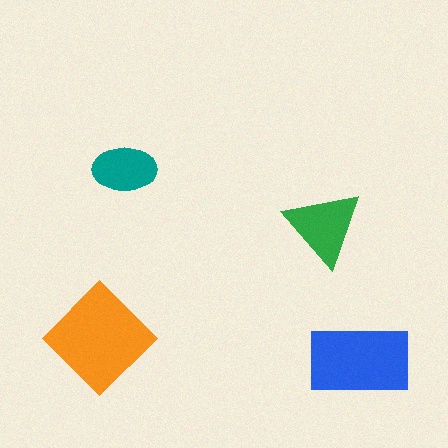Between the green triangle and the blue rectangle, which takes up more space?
The blue rectangle.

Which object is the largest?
The orange diamond.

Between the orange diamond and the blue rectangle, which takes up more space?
The orange diamond.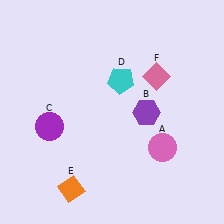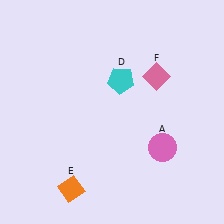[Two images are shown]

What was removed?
The purple hexagon (B), the purple circle (C) were removed in Image 2.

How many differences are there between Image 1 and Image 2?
There are 2 differences between the two images.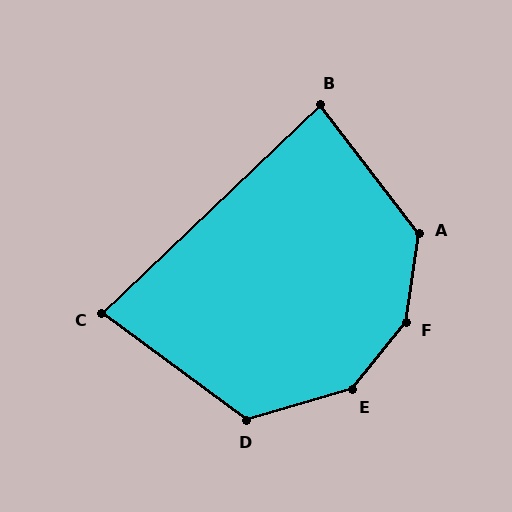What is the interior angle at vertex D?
Approximately 127 degrees (obtuse).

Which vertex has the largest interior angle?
F, at approximately 149 degrees.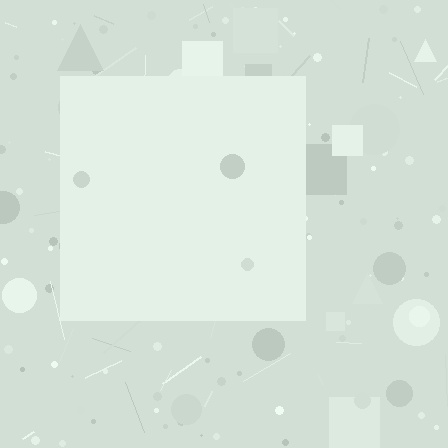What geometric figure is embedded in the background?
A square is embedded in the background.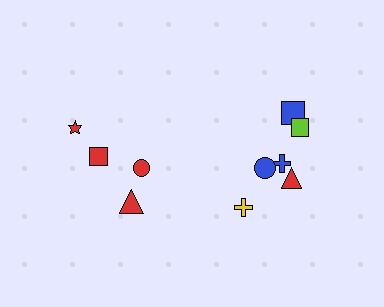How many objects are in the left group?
There are 4 objects.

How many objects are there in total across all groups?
There are 10 objects.